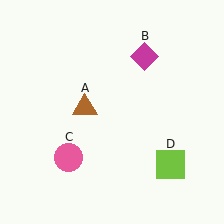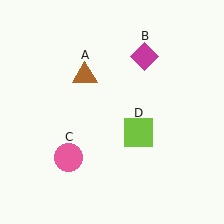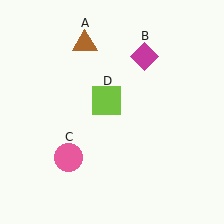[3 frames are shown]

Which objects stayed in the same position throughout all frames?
Magenta diamond (object B) and pink circle (object C) remained stationary.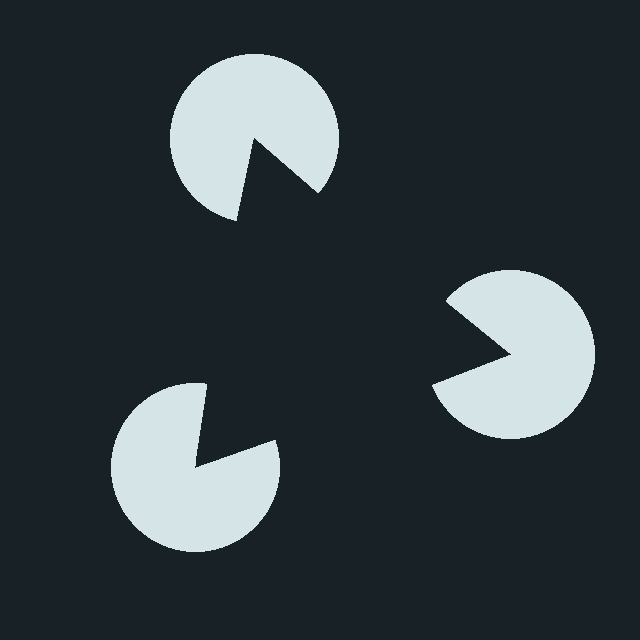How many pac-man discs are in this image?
There are 3 — one at each vertex of the illusory triangle.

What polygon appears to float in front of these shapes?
An illusory triangle — its edges are inferred from the aligned wedge cuts in the pac-man discs, not physically drawn.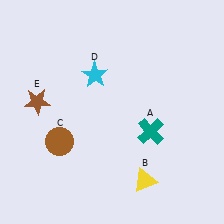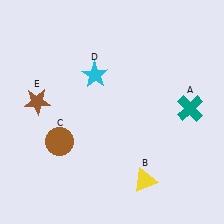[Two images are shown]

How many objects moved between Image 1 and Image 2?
1 object moved between the two images.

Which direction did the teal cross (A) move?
The teal cross (A) moved right.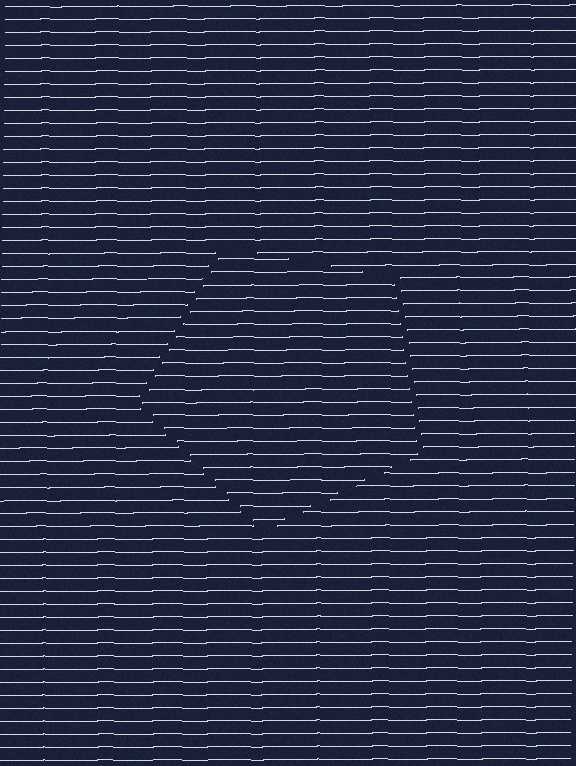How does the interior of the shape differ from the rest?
The interior of the shape contains the same grating, shifted by half a period — the contour is defined by the phase discontinuity where line-ends from the inner and outer gratings abut.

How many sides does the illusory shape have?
5 sides — the line-ends trace a pentagon.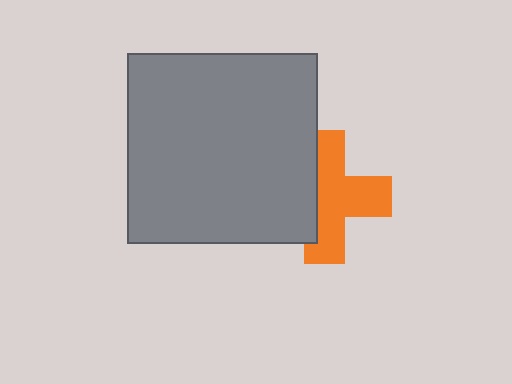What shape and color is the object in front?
The object in front is a gray square.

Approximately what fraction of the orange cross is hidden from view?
Roughly 37% of the orange cross is hidden behind the gray square.